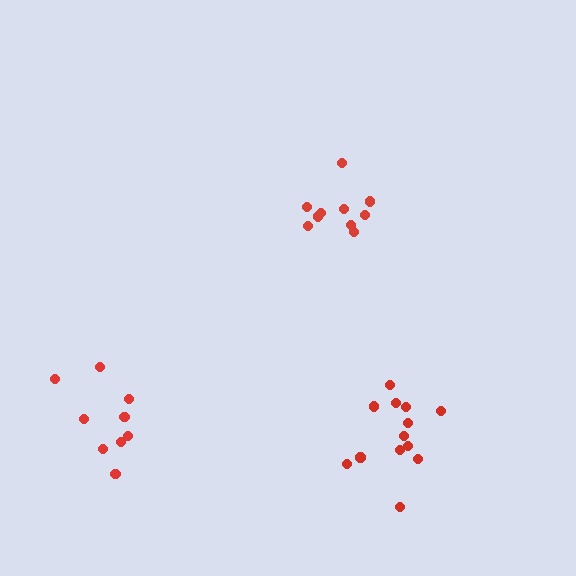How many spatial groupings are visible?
There are 3 spatial groupings.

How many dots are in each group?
Group 1: 9 dots, Group 2: 10 dots, Group 3: 13 dots (32 total).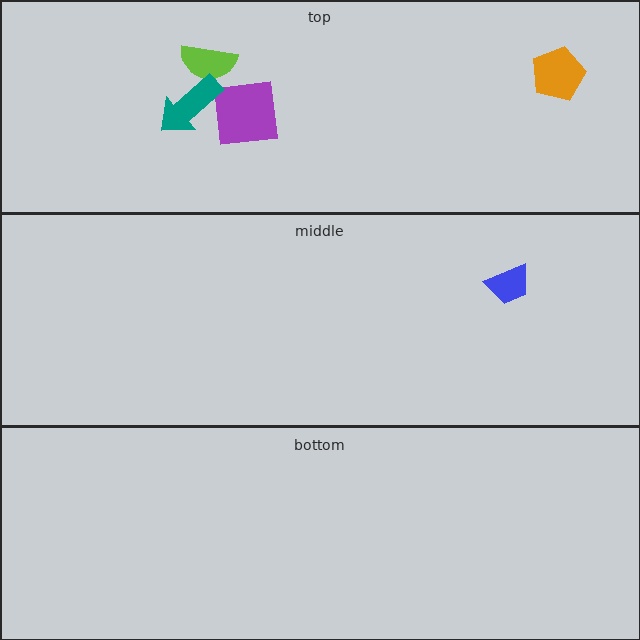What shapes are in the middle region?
The blue trapezoid.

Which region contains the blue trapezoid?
The middle region.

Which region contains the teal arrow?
The top region.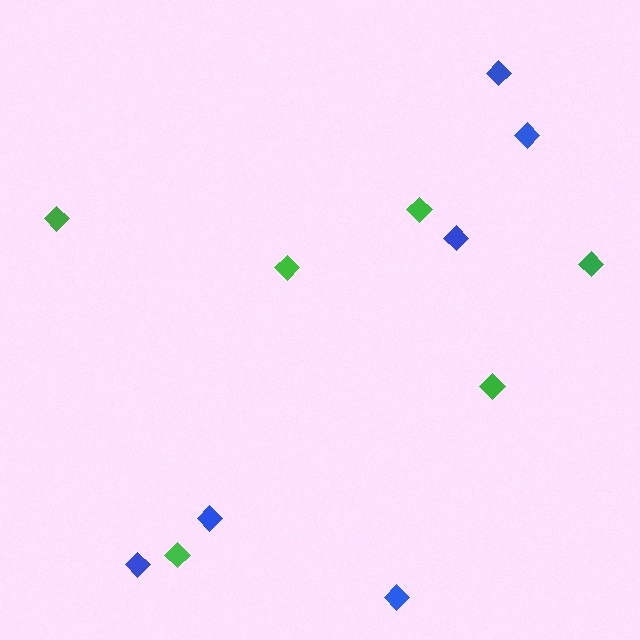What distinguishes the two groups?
There are 2 groups: one group of green diamonds (6) and one group of blue diamonds (6).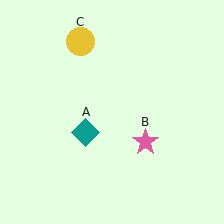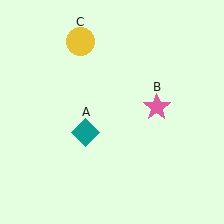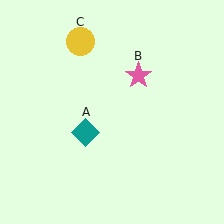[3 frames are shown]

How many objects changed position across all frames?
1 object changed position: pink star (object B).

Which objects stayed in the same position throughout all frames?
Teal diamond (object A) and yellow circle (object C) remained stationary.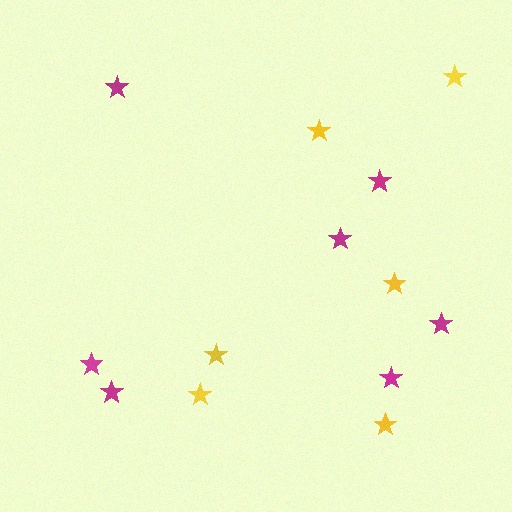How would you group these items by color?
There are 2 groups: one group of magenta stars (7) and one group of yellow stars (6).